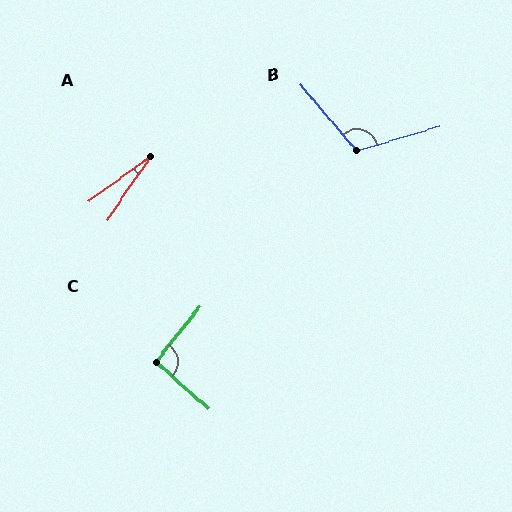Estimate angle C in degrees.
Approximately 94 degrees.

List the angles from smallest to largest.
A (19°), C (94°), B (114°).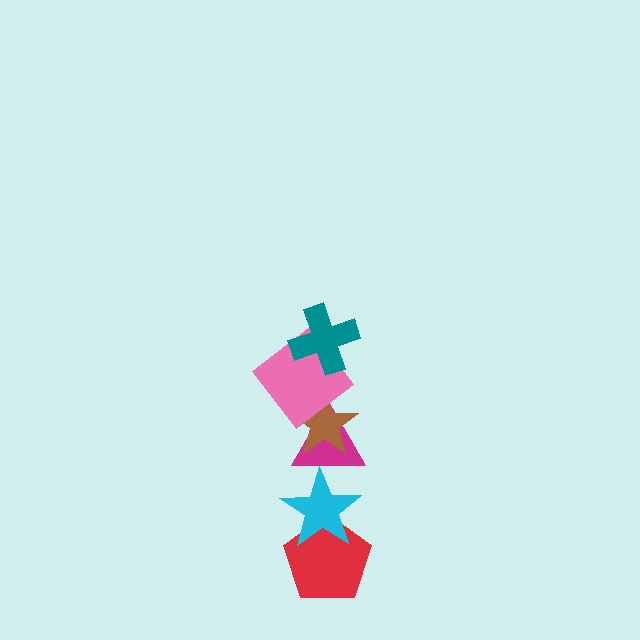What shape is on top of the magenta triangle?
The brown star is on top of the magenta triangle.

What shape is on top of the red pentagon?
The cyan star is on top of the red pentagon.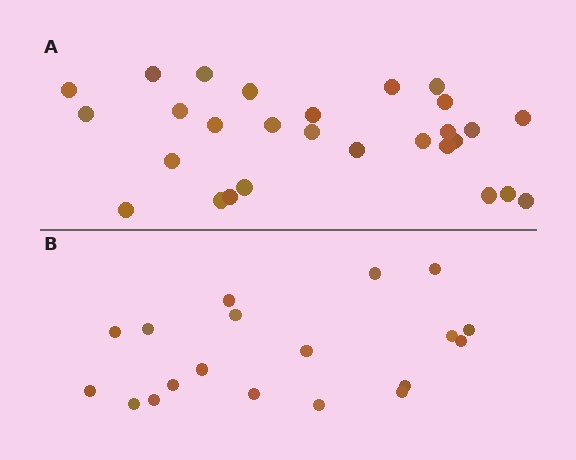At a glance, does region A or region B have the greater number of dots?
Region A (the top region) has more dots.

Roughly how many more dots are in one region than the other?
Region A has roughly 8 or so more dots than region B.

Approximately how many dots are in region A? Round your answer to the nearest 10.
About 30 dots. (The exact count is 28, which rounds to 30.)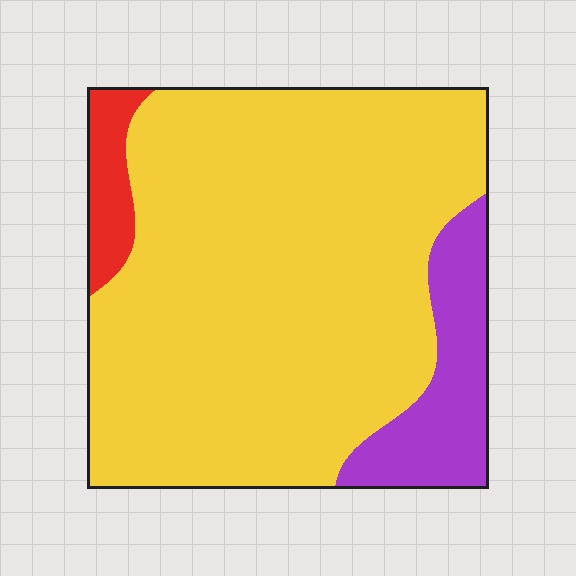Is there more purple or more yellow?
Yellow.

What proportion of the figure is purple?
Purple takes up less than a sixth of the figure.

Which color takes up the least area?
Red, at roughly 5%.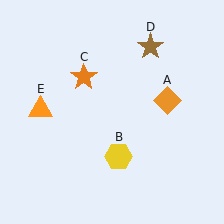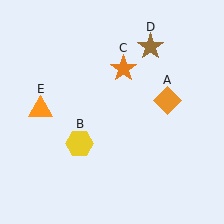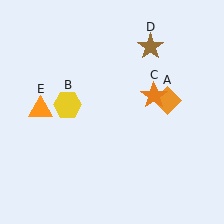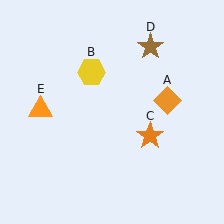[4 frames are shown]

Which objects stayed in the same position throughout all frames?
Orange diamond (object A) and brown star (object D) and orange triangle (object E) remained stationary.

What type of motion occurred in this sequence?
The yellow hexagon (object B), orange star (object C) rotated clockwise around the center of the scene.